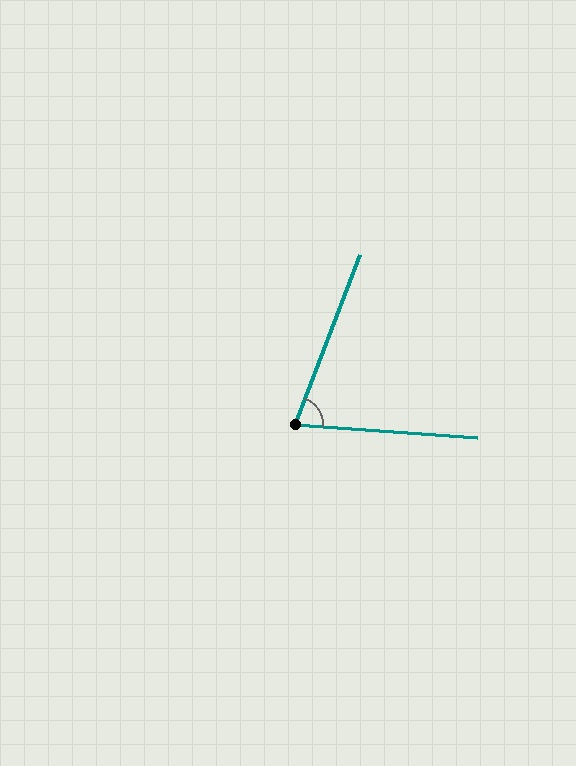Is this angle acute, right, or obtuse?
It is acute.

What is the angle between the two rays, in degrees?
Approximately 73 degrees.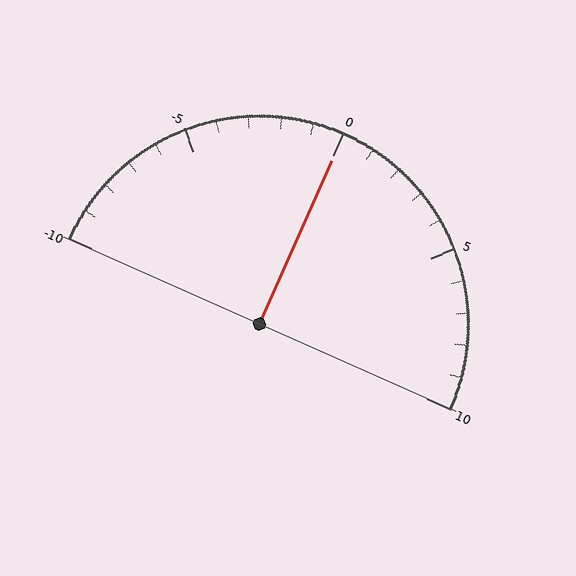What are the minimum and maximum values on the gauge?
The gauge ranges from -10 to 10.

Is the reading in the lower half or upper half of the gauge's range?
The reading is in the upper half of the range (-10 to 10).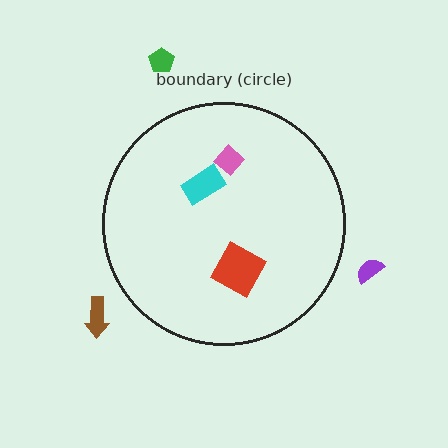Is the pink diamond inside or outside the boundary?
Inside.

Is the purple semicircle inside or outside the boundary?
Outside.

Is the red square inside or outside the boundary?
Inside.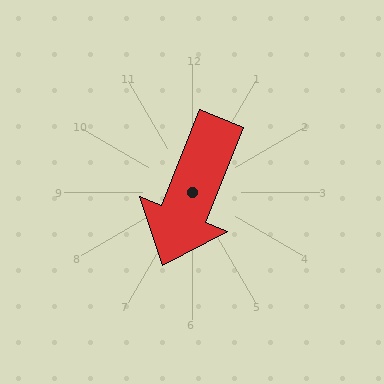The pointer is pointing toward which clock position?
Roughly 7 o'clock.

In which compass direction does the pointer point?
South.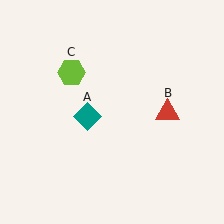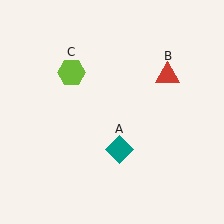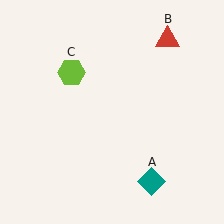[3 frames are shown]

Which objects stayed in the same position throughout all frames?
Lime hexagon (object C) remained stationary.